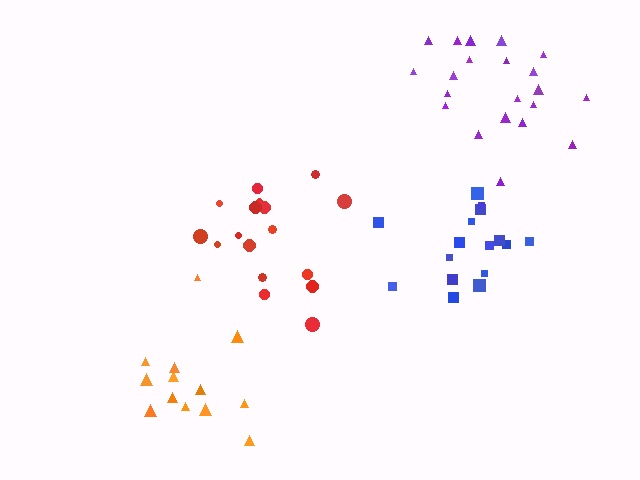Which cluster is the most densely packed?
Blue.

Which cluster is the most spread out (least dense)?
Orange.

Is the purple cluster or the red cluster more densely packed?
Purple.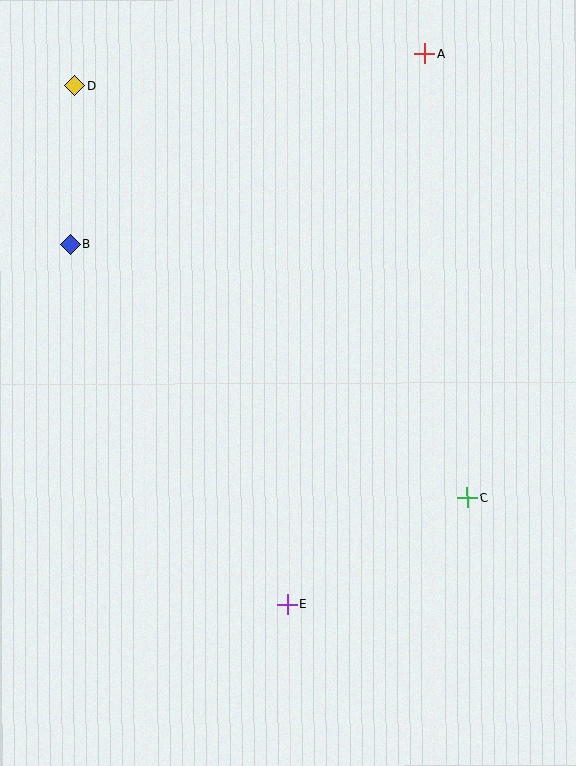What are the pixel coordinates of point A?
Point A is at (424, 54).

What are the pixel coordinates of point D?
Point D is at (75, 86).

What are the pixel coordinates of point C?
Point C is at (467, 498).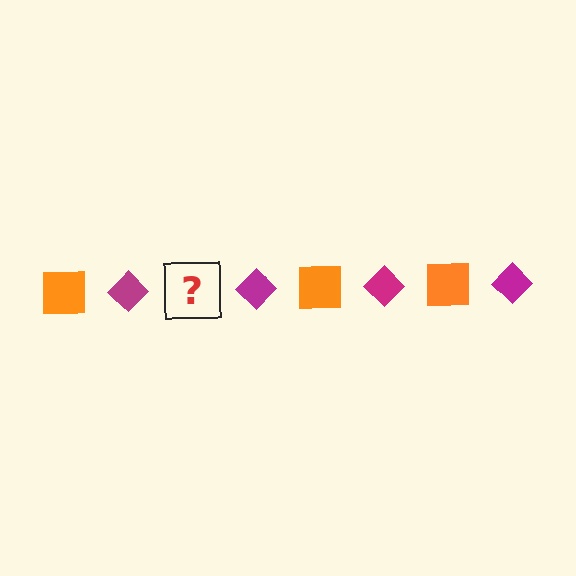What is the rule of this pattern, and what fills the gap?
The rule is that the pattern alternates between orange square and magenta diamond. The gap should be filled with an orange square.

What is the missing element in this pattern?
The missing element is an orange square.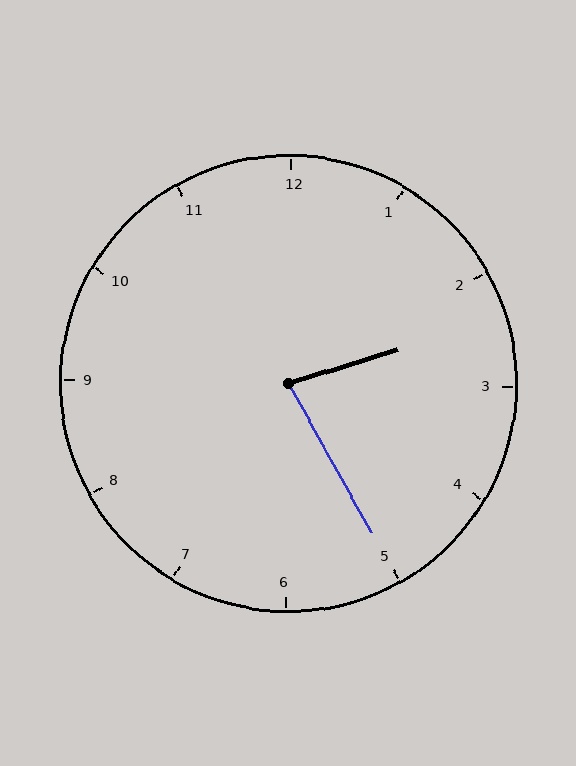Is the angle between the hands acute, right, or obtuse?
It is acute.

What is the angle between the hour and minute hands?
Approximately 78 degrees.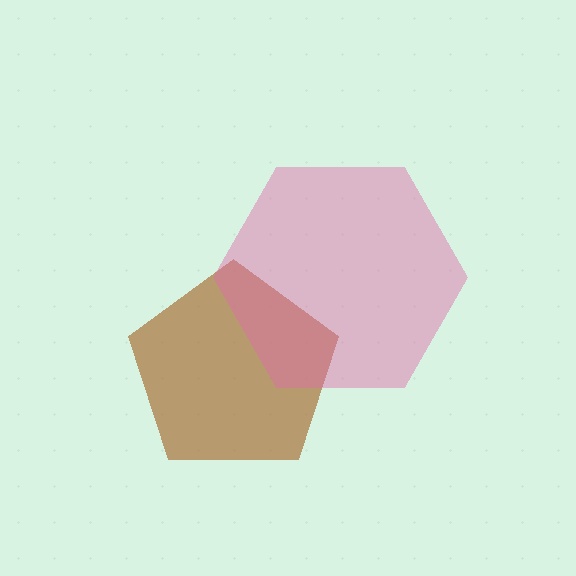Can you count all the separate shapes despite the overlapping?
Yes, there are 2 separate shapes.